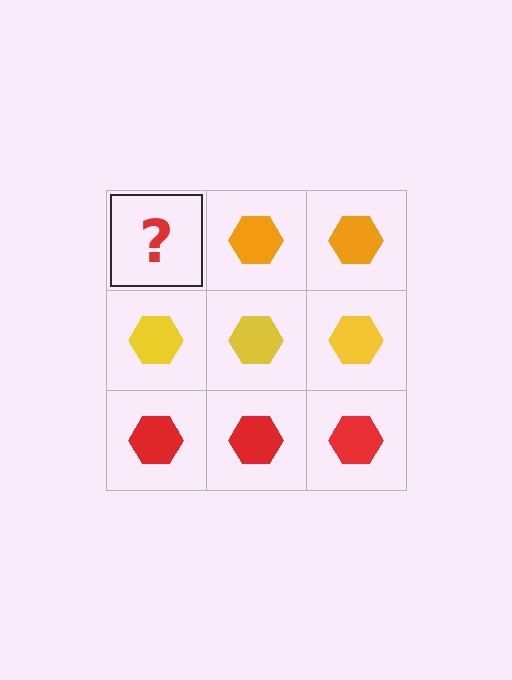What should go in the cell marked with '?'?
The missing cell should contain an orange hexagon.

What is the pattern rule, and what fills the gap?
The rule is that each row has a consistent color. The gap should be filled with an orange hexagon.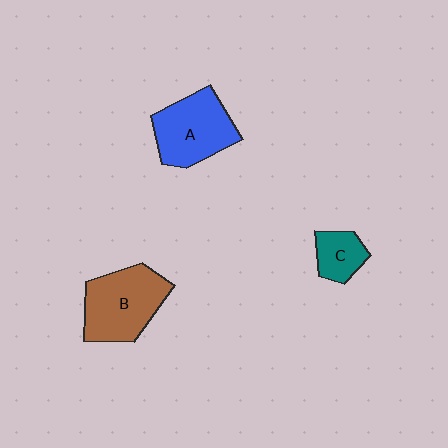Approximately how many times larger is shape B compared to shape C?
Approximately 2.3 times.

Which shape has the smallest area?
Shape C (teal).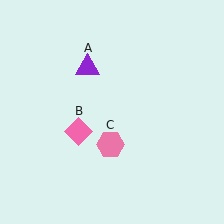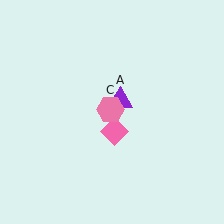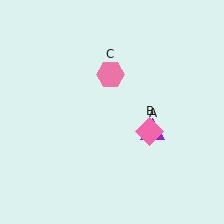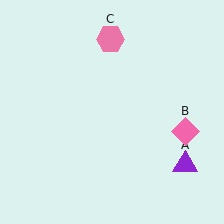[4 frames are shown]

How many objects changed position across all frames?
3 objects changed position: purple triangle (object A), pink diamond (object B), pink hexagon (object C).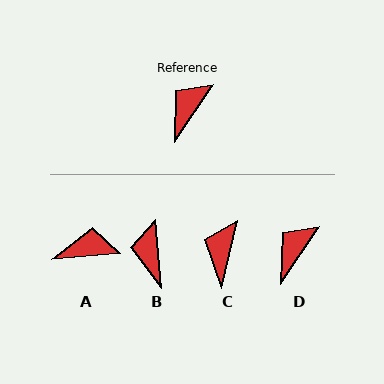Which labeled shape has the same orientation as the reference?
D.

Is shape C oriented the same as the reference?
No, it is off by about 20 degrees.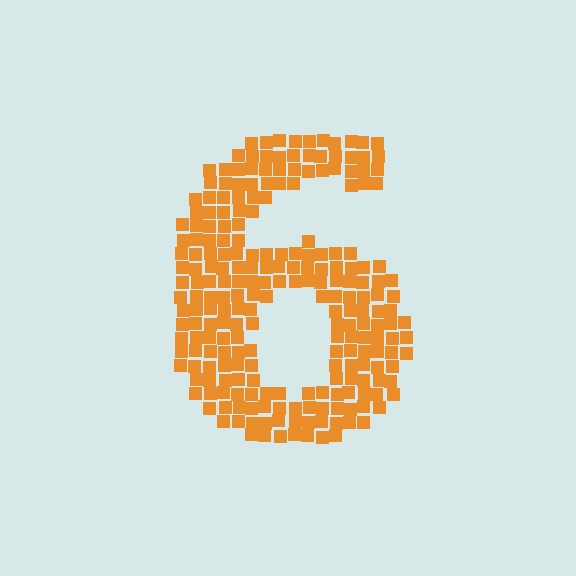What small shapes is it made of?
It is made of small squares.